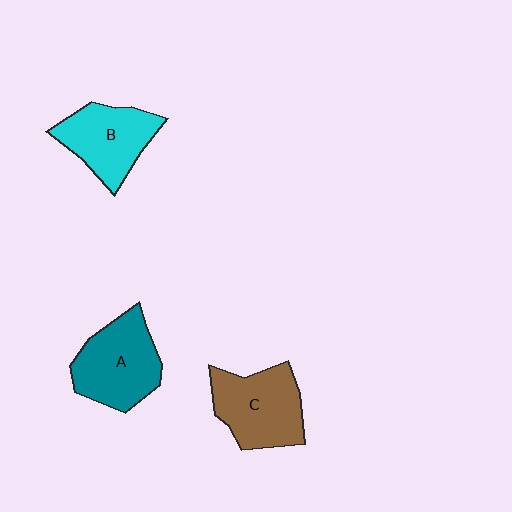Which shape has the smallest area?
Shape B (cyan).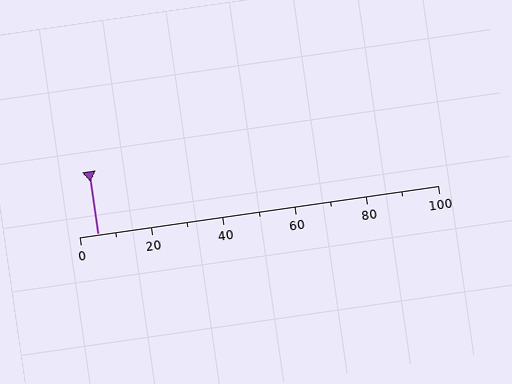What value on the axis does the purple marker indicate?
The marker indicates approximately 5.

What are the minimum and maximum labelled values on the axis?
The axis runs from 0 to 100.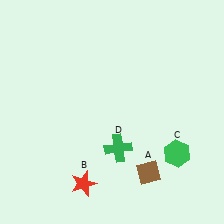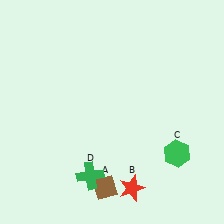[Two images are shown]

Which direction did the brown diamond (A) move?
The brown diamond (A) moved left.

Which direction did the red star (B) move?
The red star (B) moved right.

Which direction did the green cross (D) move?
The green cross (D) moved left.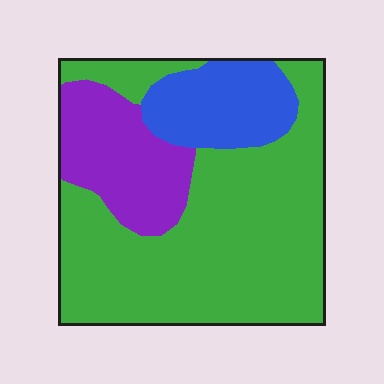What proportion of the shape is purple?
Purple takes up about one fifth (1/5) of the shape.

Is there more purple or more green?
Green.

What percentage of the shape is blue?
Blue takes up less than a sixth of the shape.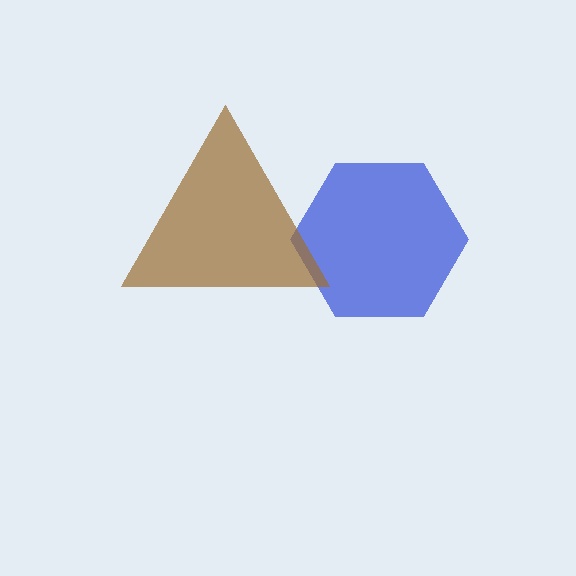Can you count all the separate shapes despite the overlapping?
Yes, there are 2 separate shapes.